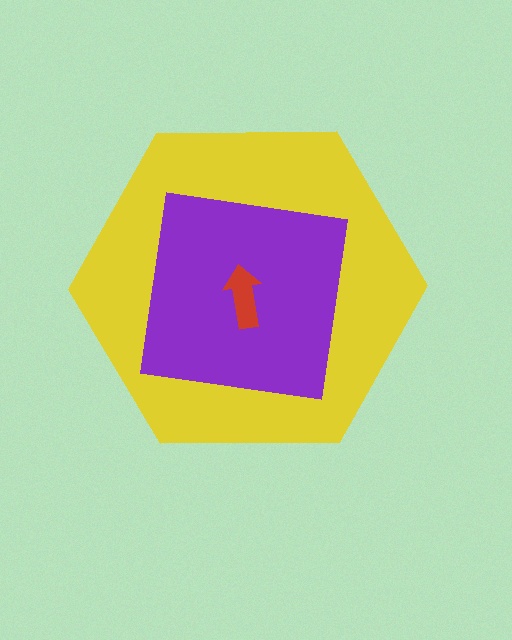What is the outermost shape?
The yellow hexagon.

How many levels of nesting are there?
3.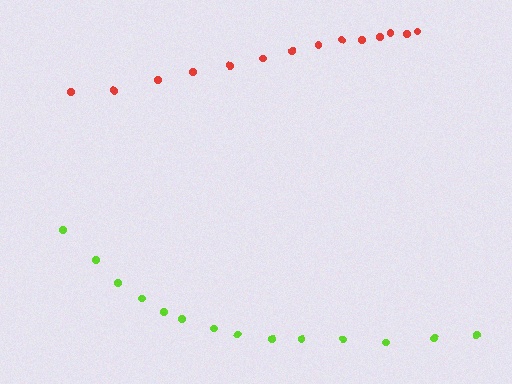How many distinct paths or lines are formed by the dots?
There are 2 distinct paths.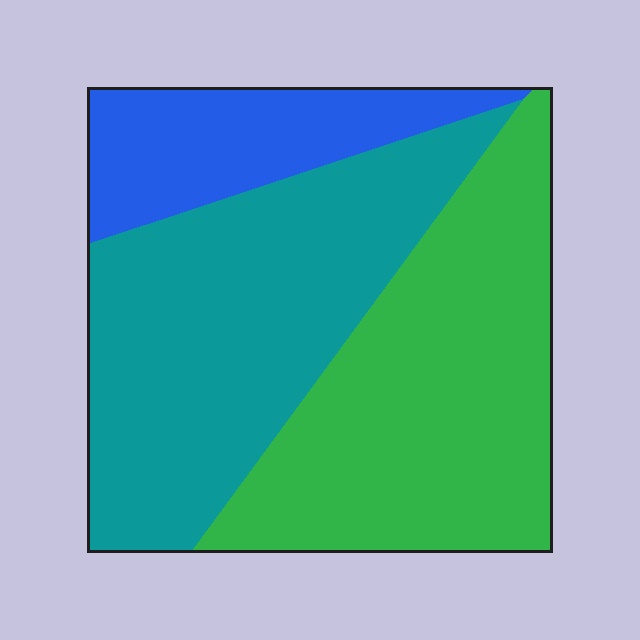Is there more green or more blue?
Green.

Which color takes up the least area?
Blue, at roughly 15%.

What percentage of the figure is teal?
Teal takes up between a third and a half of the figure.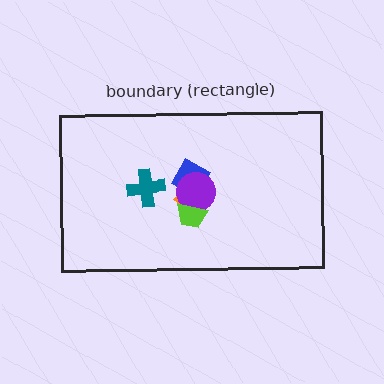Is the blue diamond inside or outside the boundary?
Inside.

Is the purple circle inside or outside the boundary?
Inside.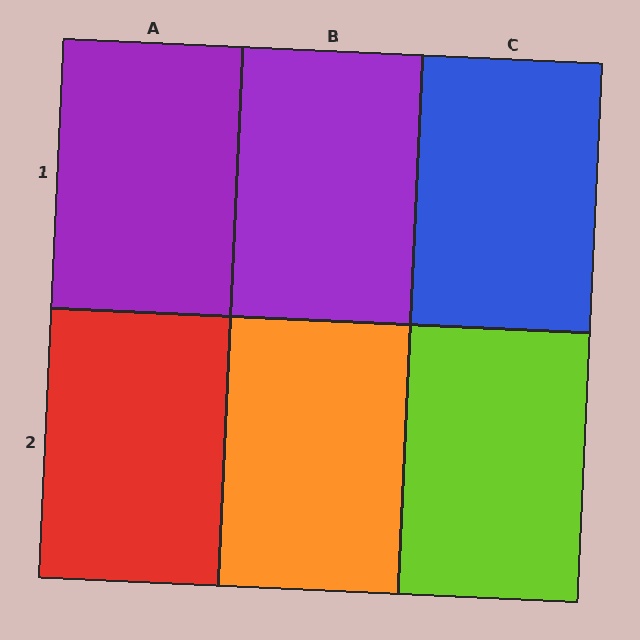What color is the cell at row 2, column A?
Red.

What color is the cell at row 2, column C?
Lime.